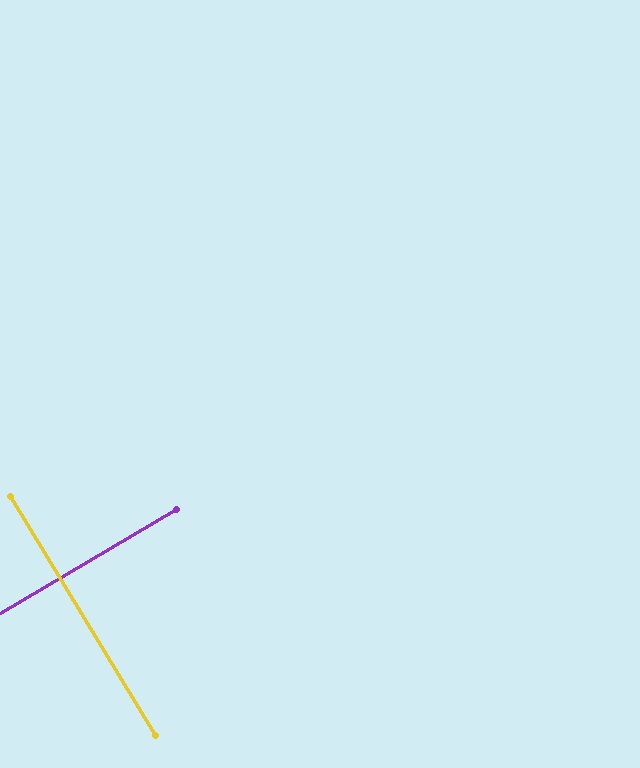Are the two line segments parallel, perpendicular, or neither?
Perpendicular — they meet at approximately 89°.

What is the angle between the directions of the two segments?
Approximately 89 degrees.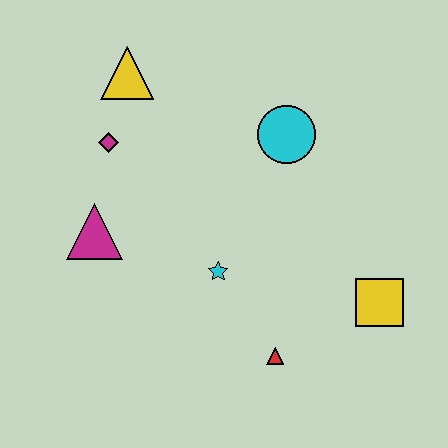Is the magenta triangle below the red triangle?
No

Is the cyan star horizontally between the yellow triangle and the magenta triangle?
No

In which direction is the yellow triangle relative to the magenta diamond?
The yellow triangle is above the magenta diamond.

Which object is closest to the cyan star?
The red triangle is closest to the cyan star.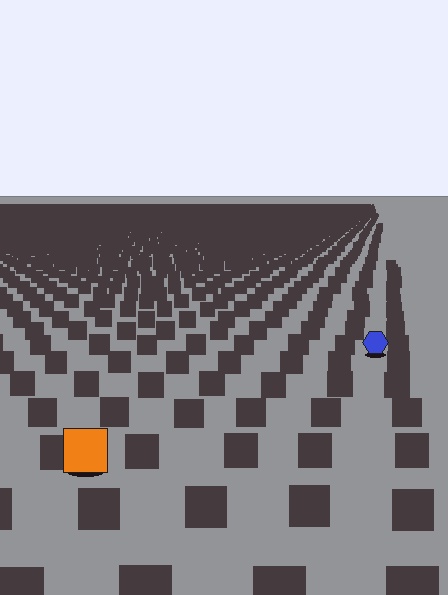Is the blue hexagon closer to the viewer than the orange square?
No. The orange square is closer — you can tell from the texture gradient: the ground texture is coarser near it.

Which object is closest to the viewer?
The orange square is closest. The texture marks near it are larger and more spread out.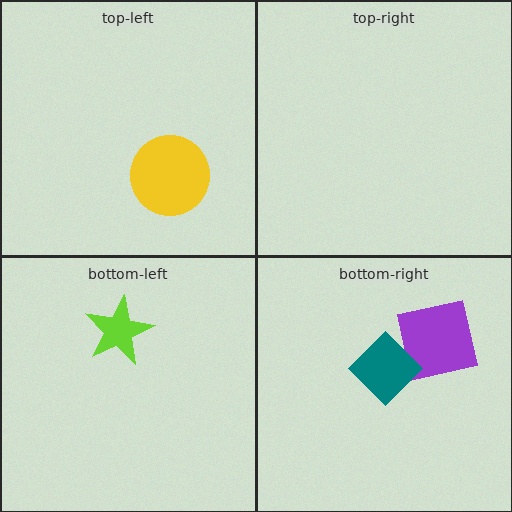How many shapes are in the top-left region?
1.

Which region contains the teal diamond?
The bottom-right region.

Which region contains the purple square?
The bottom-right region.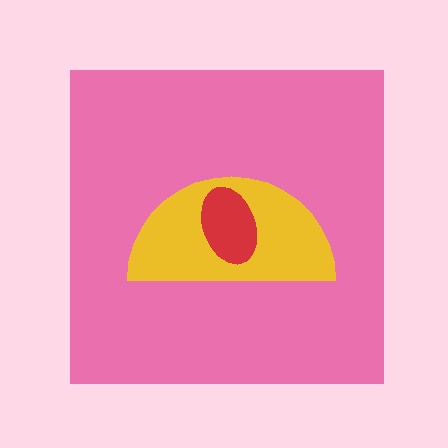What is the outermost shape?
The pink square.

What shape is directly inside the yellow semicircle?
The red ellipse.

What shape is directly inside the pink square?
The yellow semicircle.